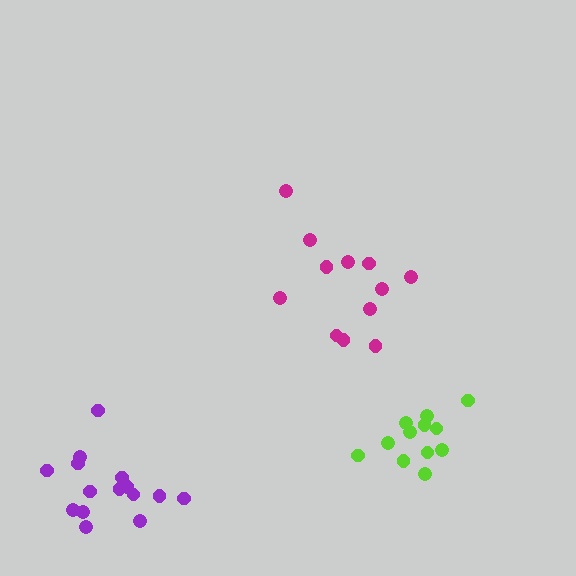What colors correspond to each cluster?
The clusters are colored: lime, purple, magenta.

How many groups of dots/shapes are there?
There are 3 groups.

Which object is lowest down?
The purple cluster is bottommost.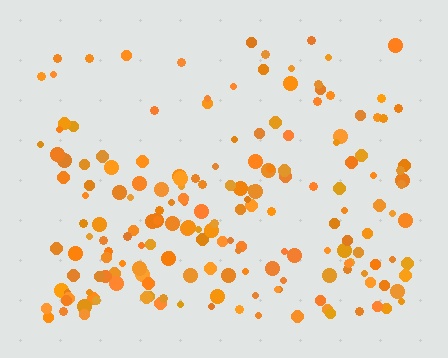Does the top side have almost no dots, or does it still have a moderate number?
Still a moderate number, just noticeably fewer than the bottom.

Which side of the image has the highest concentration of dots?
The bottom.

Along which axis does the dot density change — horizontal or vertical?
Vertical.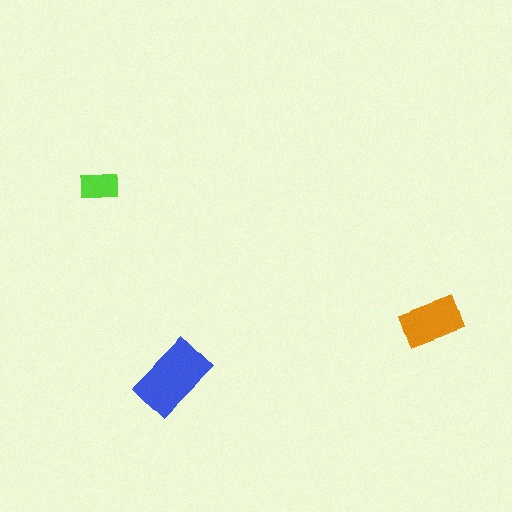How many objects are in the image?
There are 3 objects in the image.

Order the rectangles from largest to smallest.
the blue one, the orange one, the lime one.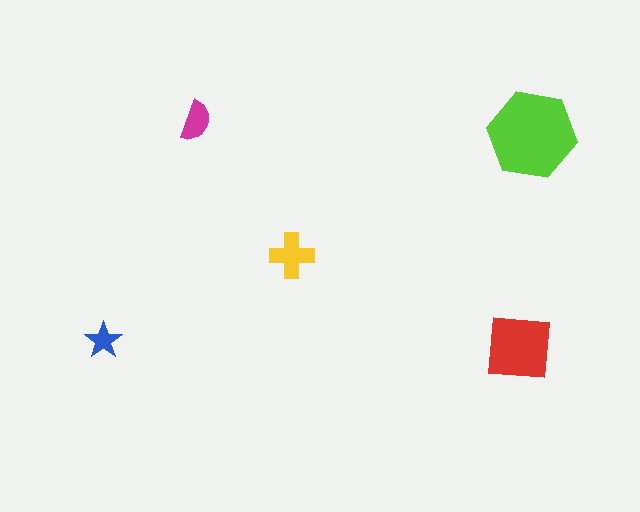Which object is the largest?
The lime hexagon.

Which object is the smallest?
The blue star.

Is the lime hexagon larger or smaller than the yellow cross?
Larger.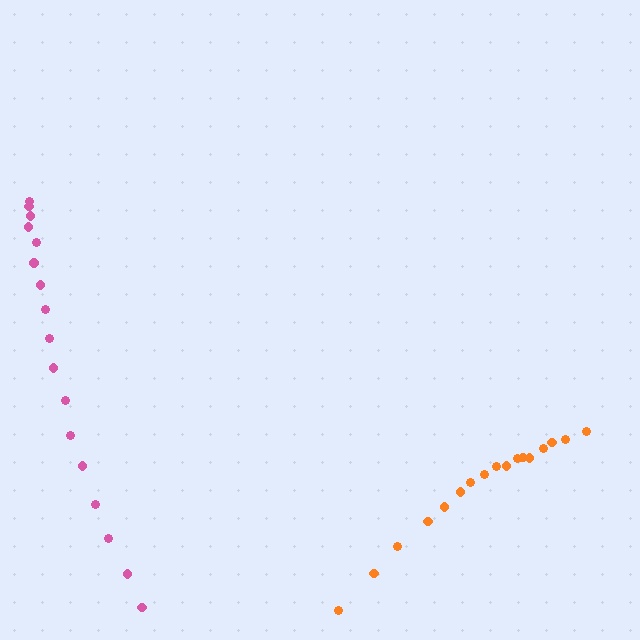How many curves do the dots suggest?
There are 2 distinct paths.